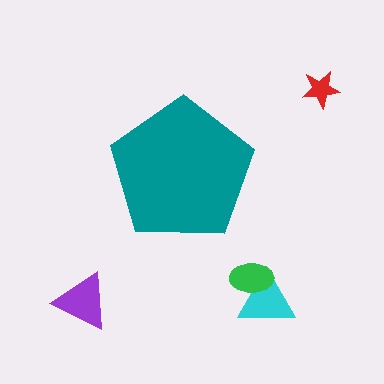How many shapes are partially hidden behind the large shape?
0 shapes are partially hidden.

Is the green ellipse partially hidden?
No, the green ellipse is fully visible.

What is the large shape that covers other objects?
A teal pentagon.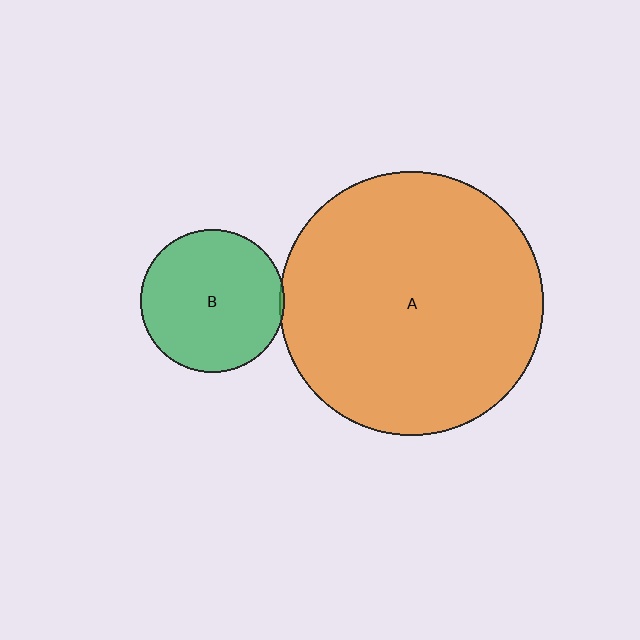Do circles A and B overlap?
Yes.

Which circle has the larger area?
Circle A (orange).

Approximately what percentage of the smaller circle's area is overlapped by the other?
Approximately 5%.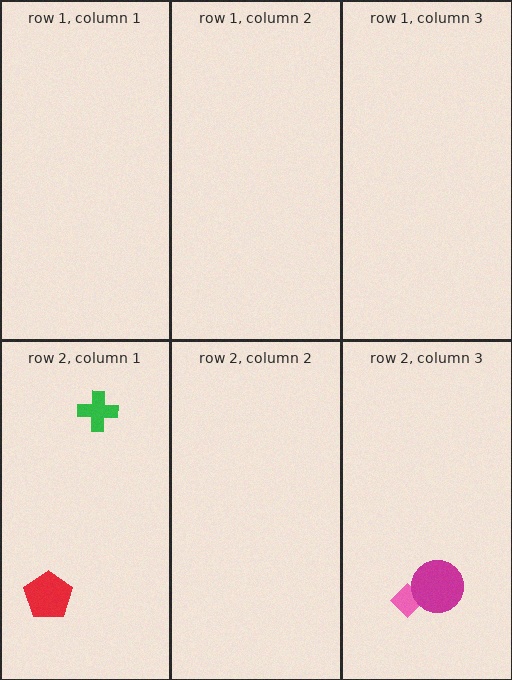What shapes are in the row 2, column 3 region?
The pink diamond, the magenta circle.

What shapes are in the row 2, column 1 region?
The red pentagon, the green cross.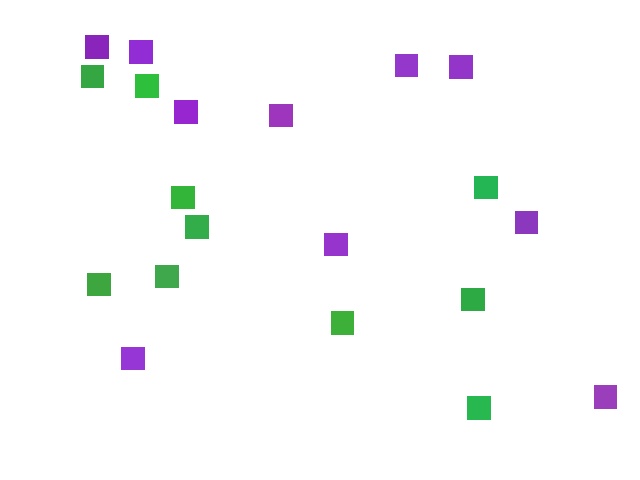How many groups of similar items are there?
There are 2 groups: one group of green squares (10) and one group of purple squares (10).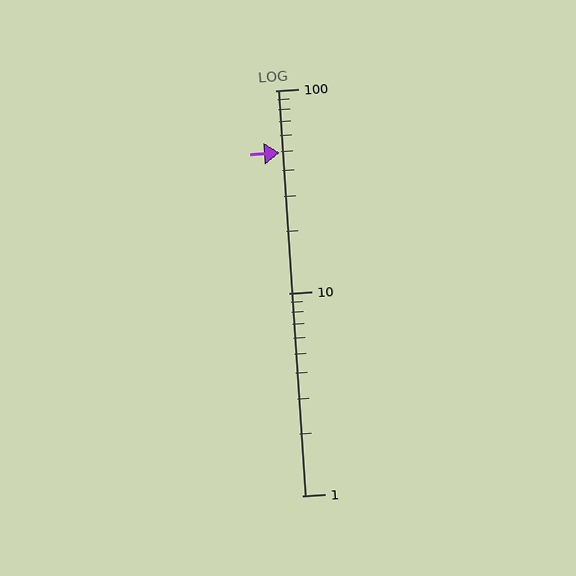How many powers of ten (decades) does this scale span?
The scale spans 2 decades, from 1 to 100.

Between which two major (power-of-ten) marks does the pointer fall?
The pointer is between 10 and 100.